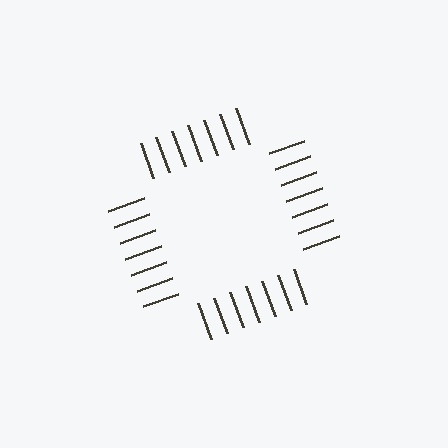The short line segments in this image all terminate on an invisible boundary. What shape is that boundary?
An illusory square — the line segments terminate on its edges but no continuous stroke is drawn.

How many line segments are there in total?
28 — 7 along each of the 4 edges.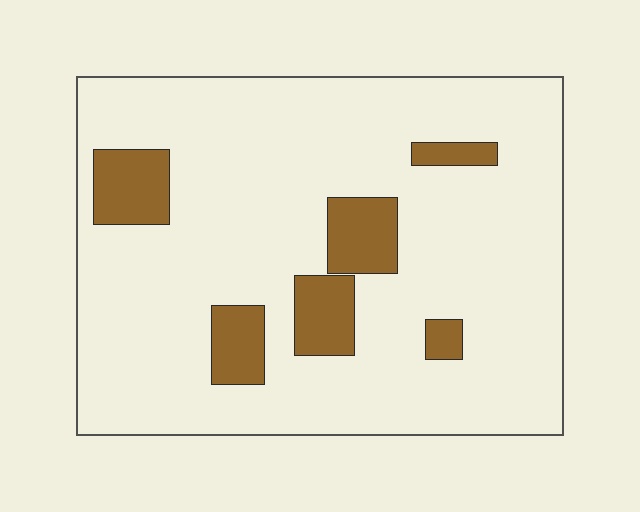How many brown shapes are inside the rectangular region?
6.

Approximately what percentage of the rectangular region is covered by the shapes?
Approximately 15%.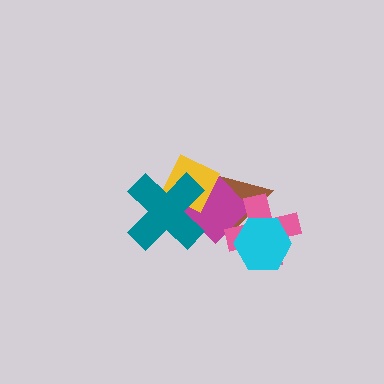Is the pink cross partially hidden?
Yes, it is partially covered by another shape.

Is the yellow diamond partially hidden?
Yes, it is partially covered by another shape.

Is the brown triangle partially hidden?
Yes, it is partially covered by another shape.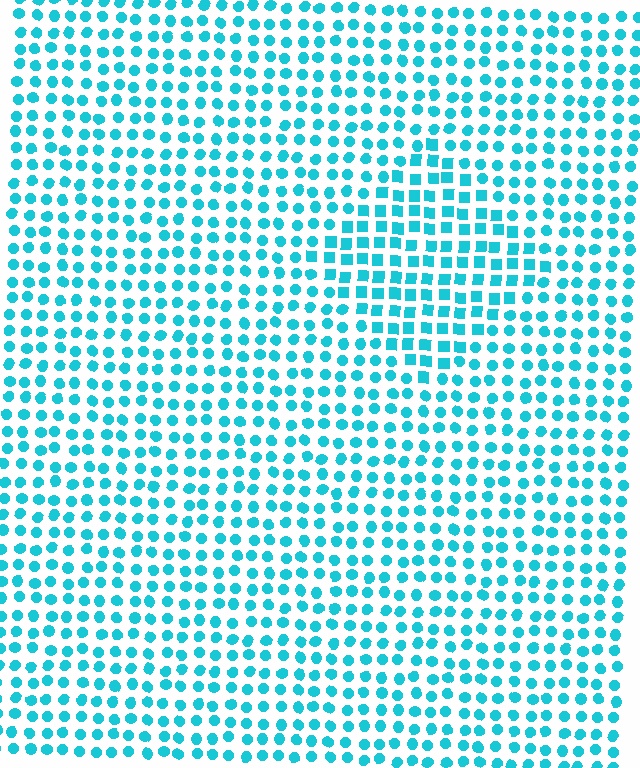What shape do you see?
I see a diamond.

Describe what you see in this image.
The image is filled with small cyan elements arranged in a uniform grid. A diamond-shaped region contains squares, while the surrounding area contains circles. The boundary is defined purely by the change in element shape.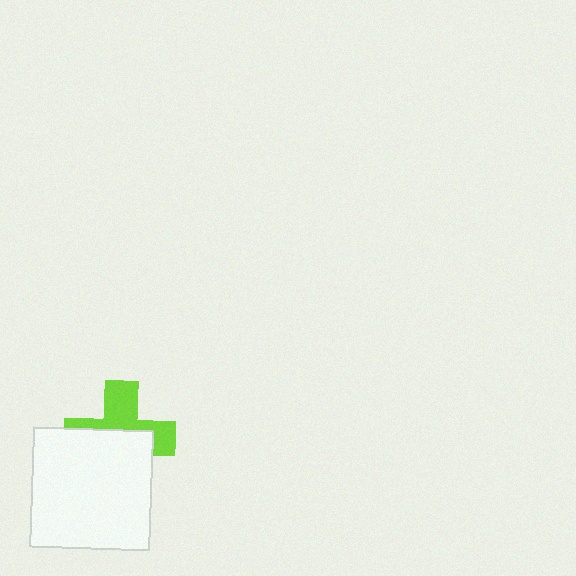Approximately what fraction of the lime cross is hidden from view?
Roughly 54% of the lime cross is hidden behind the white square.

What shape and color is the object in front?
The object in front is a white square.